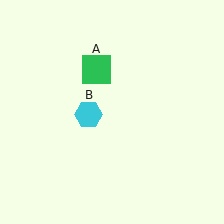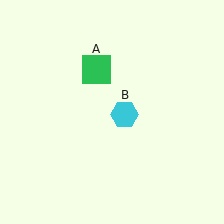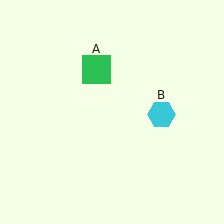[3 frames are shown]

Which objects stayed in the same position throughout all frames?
Green square (object A) remained stationary.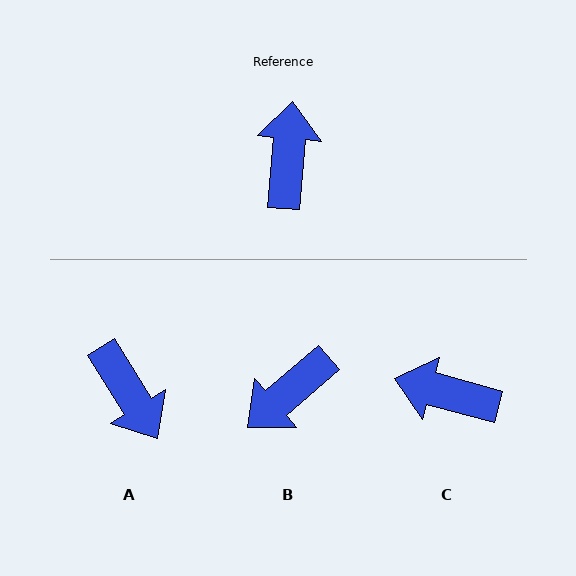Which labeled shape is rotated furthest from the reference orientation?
A, about 144 degrees away.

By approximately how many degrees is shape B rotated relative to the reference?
Approximately 135 degrees counter-clockwise.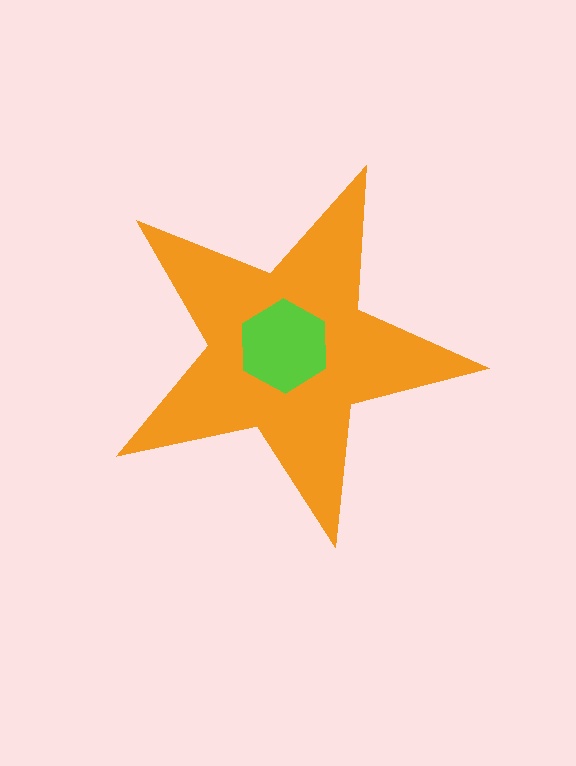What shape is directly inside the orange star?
The lime hexagon.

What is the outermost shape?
The orange star.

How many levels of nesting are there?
2.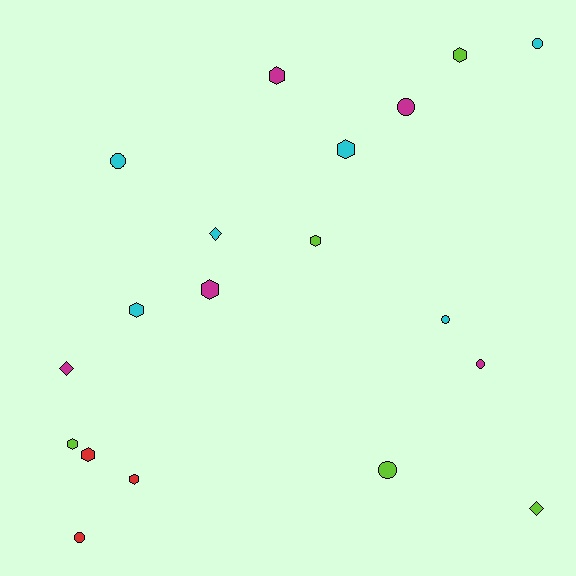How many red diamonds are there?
There are no red diamonds.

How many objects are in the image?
There are 19 objects.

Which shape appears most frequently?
Hexagon, with 9 objects.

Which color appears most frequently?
Cyan, with 6 objects.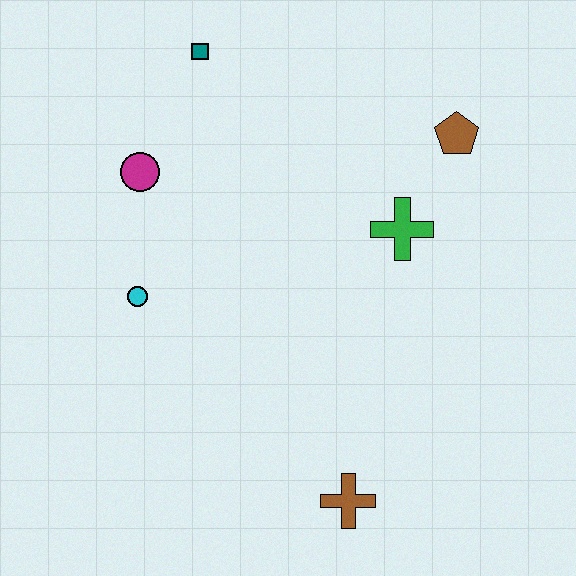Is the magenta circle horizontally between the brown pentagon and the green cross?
No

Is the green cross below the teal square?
Yes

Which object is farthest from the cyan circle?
The brown pentagon is farthest from the cyan circle.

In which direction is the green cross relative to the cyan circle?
The green cross is to the right of the cyan circle.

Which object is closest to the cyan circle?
The magenta circle is closest to the cyan circle.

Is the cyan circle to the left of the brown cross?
Yes